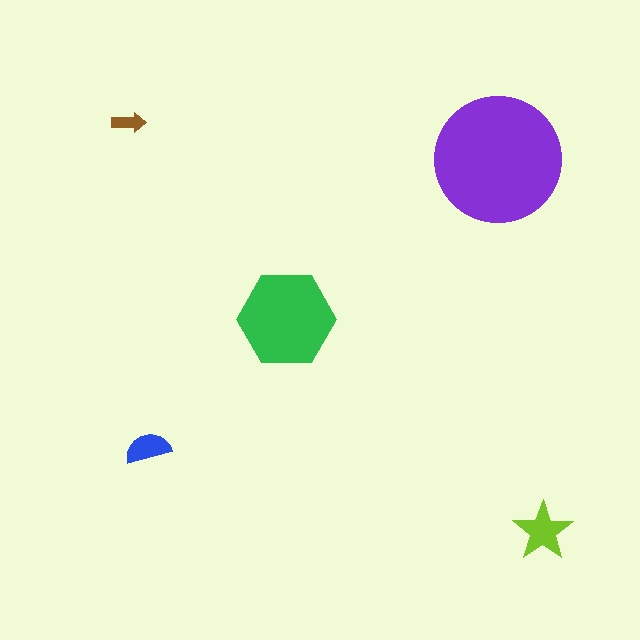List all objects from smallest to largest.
The brown arrow, the blue semicircle, the lime star, the green hexagon, the purple circle.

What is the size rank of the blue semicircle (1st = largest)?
4th.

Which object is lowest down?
The lime star is bottommost.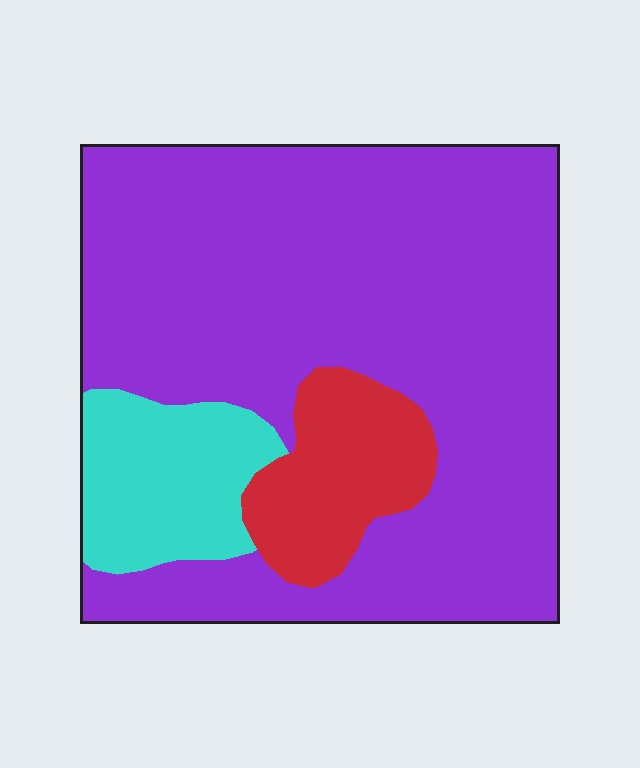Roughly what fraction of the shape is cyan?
Cyan takes up less than a quarter of the shape.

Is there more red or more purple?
Purple.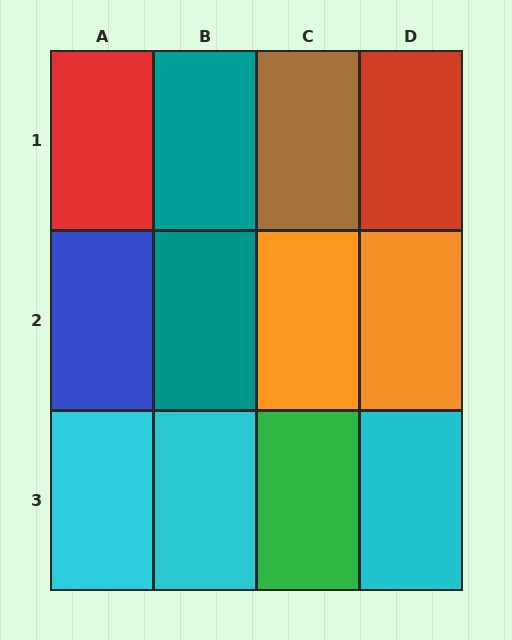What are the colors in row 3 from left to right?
Cyan, cyan, green, cyan.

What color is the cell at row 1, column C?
Brown.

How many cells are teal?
2 cells are teal.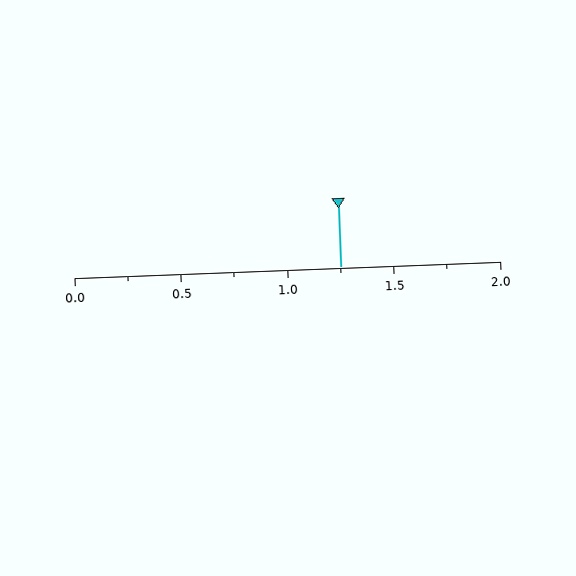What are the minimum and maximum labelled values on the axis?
The axis runs from 0.0 to 2.0.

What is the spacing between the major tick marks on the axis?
The major ticks are spaced 0.5 apart.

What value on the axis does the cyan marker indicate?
The marker indicates approximately 1.25.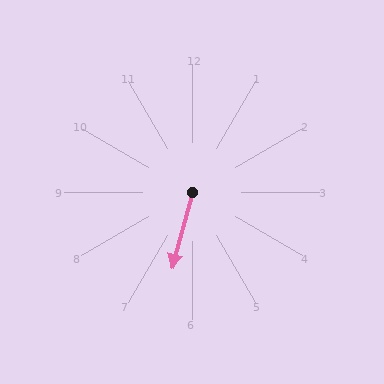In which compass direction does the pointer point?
South.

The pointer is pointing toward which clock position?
Roughly 7 o'clock.